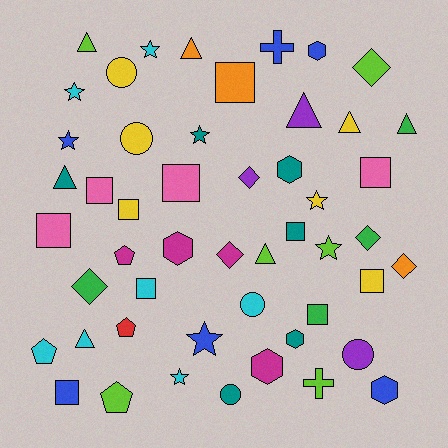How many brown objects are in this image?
There are no brown objects.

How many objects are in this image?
There are 50 objects.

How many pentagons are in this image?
There are 4 pentagons.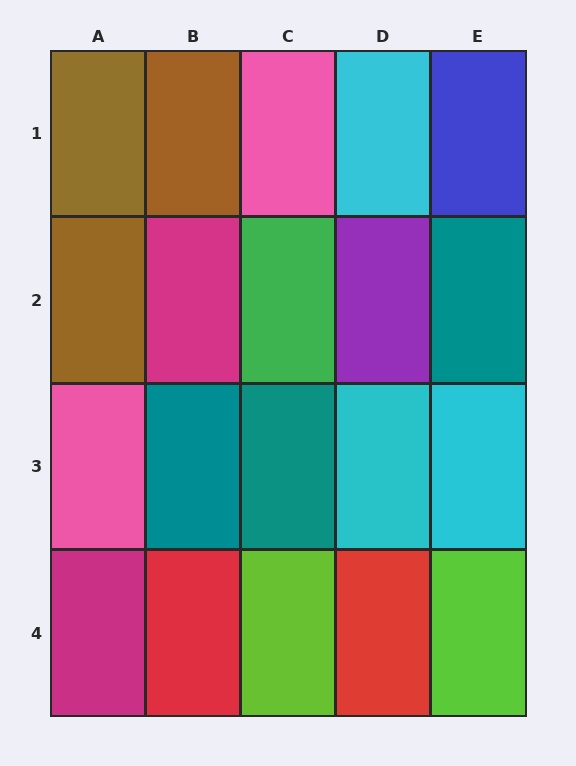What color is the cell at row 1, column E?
Blue.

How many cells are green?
1 cell is green.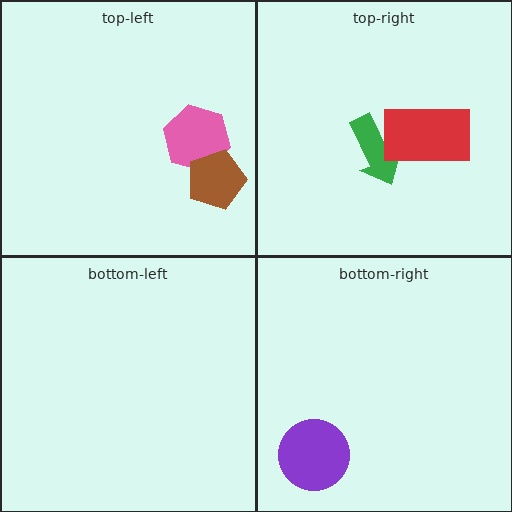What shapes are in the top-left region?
The pink hexagon, the brown pentagon.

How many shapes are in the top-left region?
2.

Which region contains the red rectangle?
The top-right region.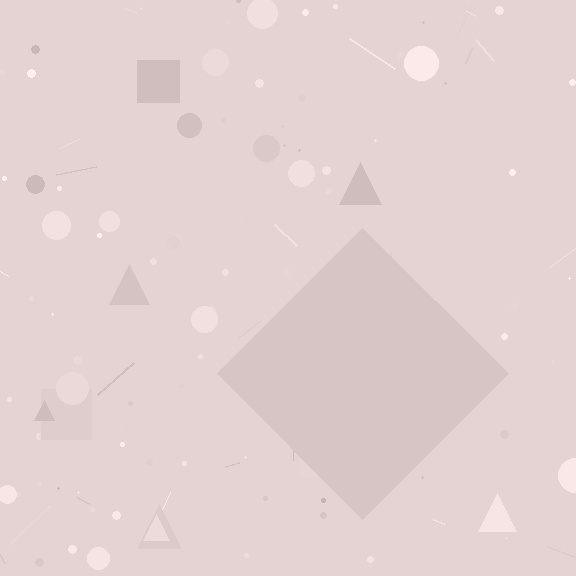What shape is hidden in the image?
A diamond is hidden in the image.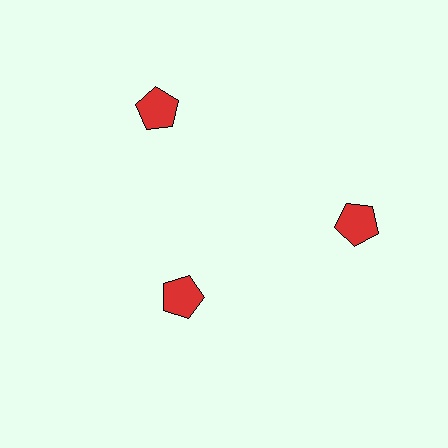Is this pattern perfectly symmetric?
No. The 3 red pentagons are arranged in a ring, but one element near the 7 o'clock position is pulled inward toward the center, breaking the 3-fold rotational symmetry.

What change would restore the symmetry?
The symmetry would be restored by moving it outward, back onto the ring so that all 3 pentagons sit at equal angles and equal distance from the center.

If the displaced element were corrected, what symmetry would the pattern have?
It would have 3-fold rotational symmetry — the pattern would map onto itself every 120 degrees.